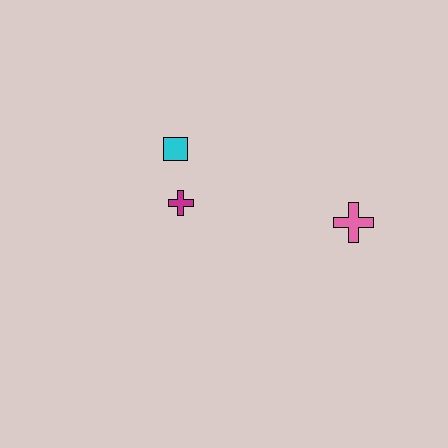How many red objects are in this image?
There are no red objects.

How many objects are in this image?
There are 3 objects.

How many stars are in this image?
There are no stars.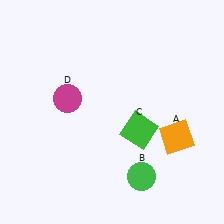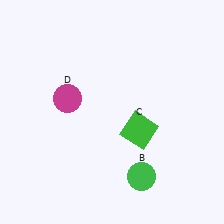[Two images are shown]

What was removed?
The orange square (A) was removed in Image 2.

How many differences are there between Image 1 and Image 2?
There is 1 difference between the two images.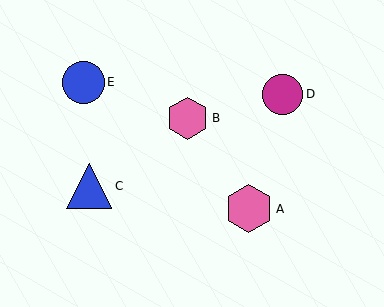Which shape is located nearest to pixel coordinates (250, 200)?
The pink hexagon (labeled A) at (249, 209) is nearest to that location.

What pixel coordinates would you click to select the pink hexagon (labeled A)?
Click at (249, 209) to select the pink hexagon A.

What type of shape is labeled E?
Shape E is a blue circle.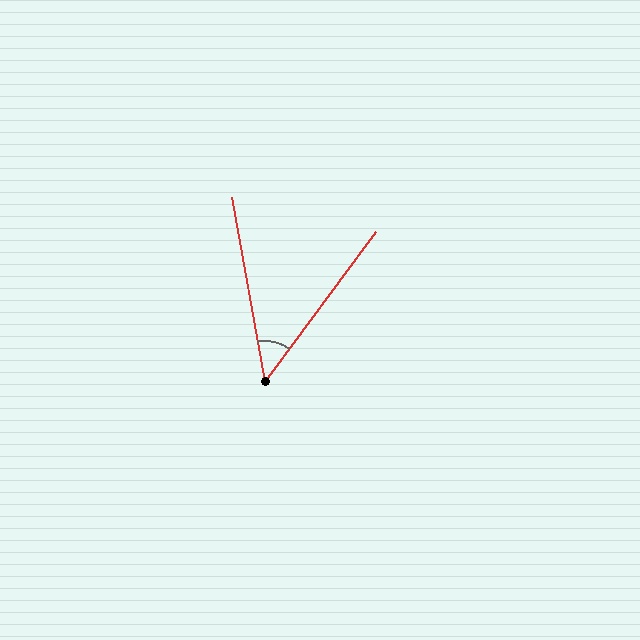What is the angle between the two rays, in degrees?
Approximately 47 degrees.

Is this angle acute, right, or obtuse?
It is acute.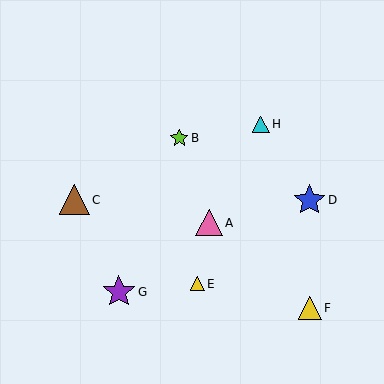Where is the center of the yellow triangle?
The center of the yellow triangle is at (310, 308).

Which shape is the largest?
The purple star (labeled G) is the largest.